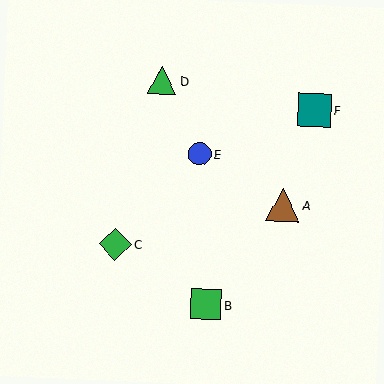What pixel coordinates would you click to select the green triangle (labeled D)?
Click at (162, 81) to select the green triangle D.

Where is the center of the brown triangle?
The center of the brown triangle is at (283, 205).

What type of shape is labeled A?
Shape A is a brown triangle.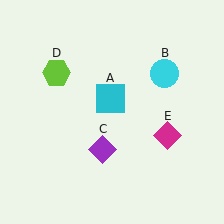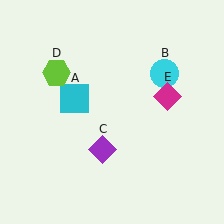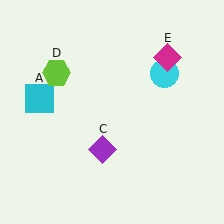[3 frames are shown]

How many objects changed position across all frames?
2 objects changed position: cyan square (object A), magenta diamond (object E).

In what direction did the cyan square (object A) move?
The cyan square (object A) moved left.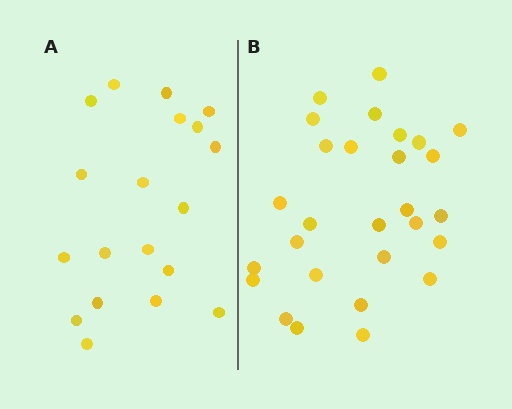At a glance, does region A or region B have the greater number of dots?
Region B (the right region) has more dots.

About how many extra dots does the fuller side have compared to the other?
Region B has roughly 8 or so more dots than region A.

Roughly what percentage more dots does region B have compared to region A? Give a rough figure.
About 45% more.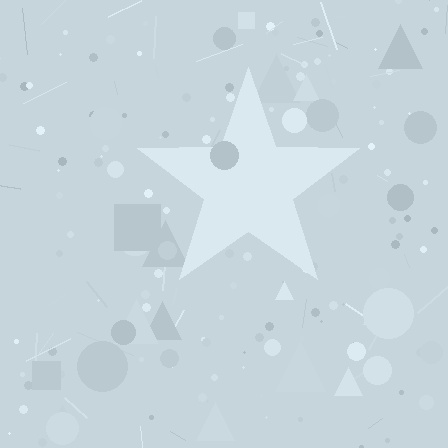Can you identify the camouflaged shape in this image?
The camouflaged shape is a star.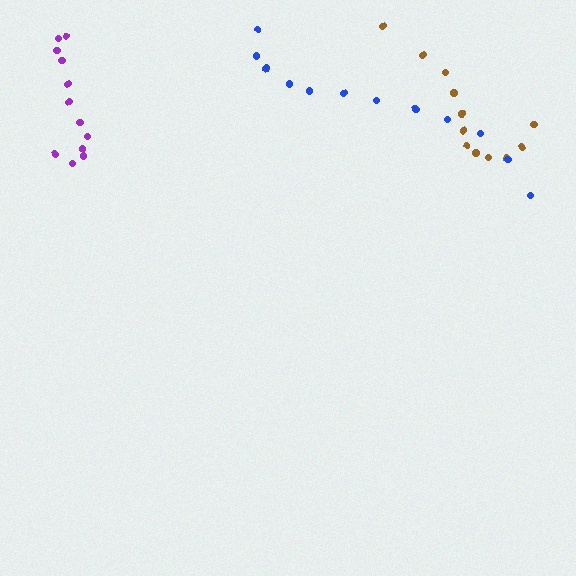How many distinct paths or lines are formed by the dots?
There are 3 distinct paths.